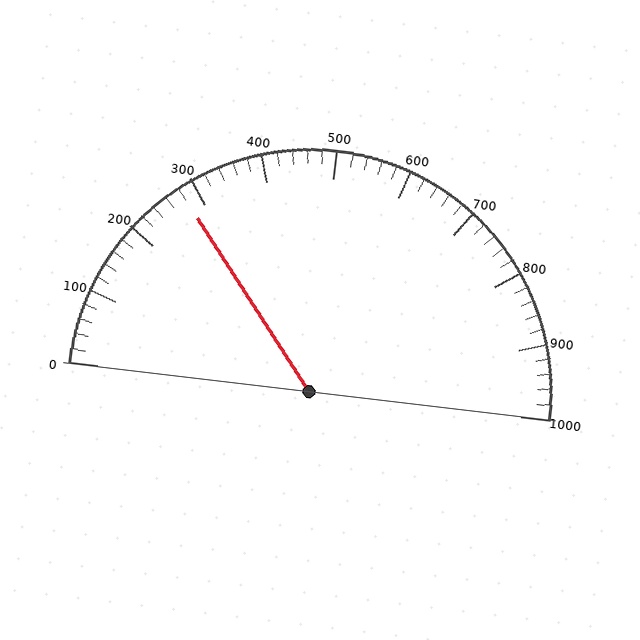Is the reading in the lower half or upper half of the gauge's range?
The reading is in the lower half of the range (0 to 1000).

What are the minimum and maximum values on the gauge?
The gauge ranges from 0 to 1000.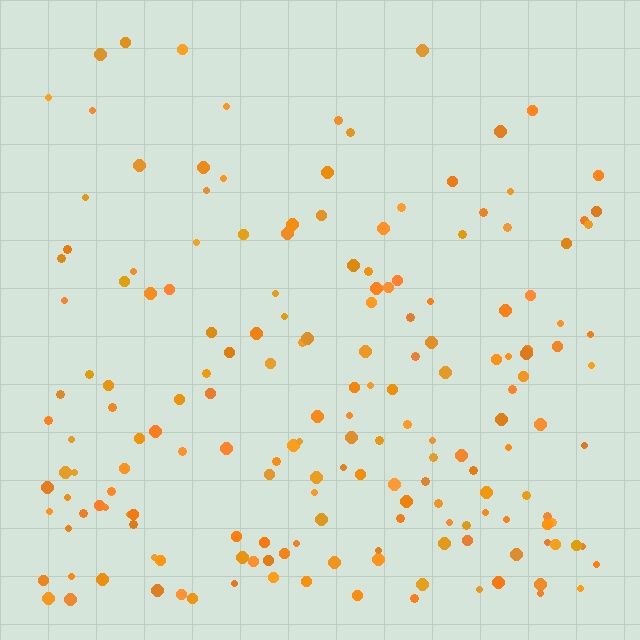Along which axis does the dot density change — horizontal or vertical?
Vertical.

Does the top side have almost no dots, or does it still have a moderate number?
Still a moderate number, just noticeably fewer than the bottom.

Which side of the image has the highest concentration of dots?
The bottom.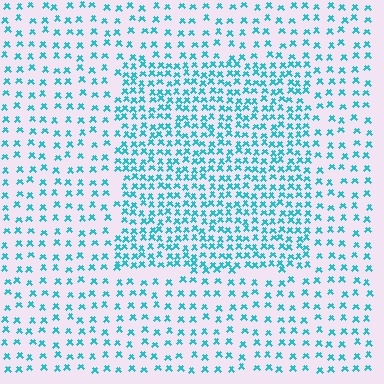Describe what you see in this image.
The image contains small cyan elements arranged at two different densities. A rectangle-shaped region is visible where the elements are more densely packed than the surrounding area.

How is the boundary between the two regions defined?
The boundary is defined by a change in element density (approximately 2.1x ratio). All elements are the same color, size, and shape.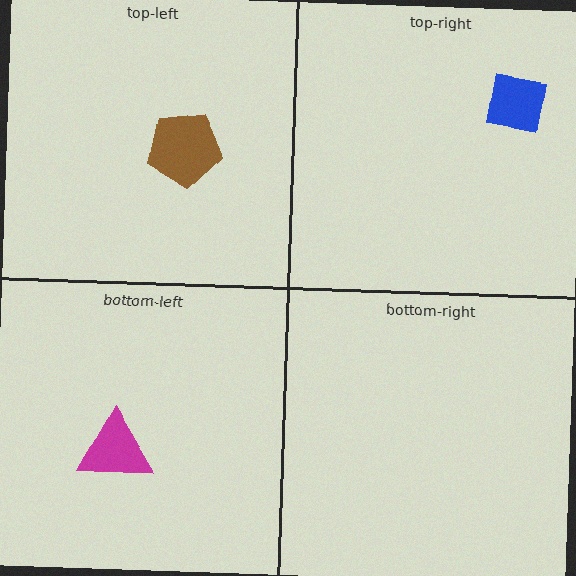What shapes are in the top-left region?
The brown pentagon.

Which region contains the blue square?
The top-right region.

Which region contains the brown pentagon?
The top-left region.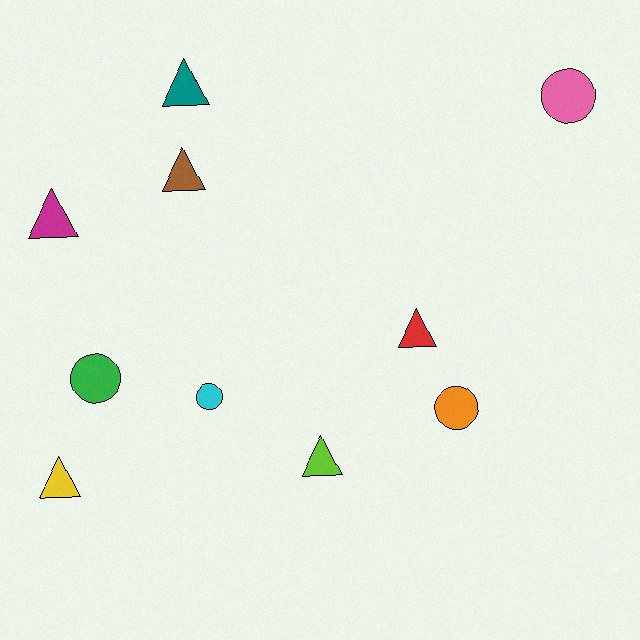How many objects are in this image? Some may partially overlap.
There are 10 objects.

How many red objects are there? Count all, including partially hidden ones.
There is 1 red object.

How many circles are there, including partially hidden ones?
There are 4 circles.